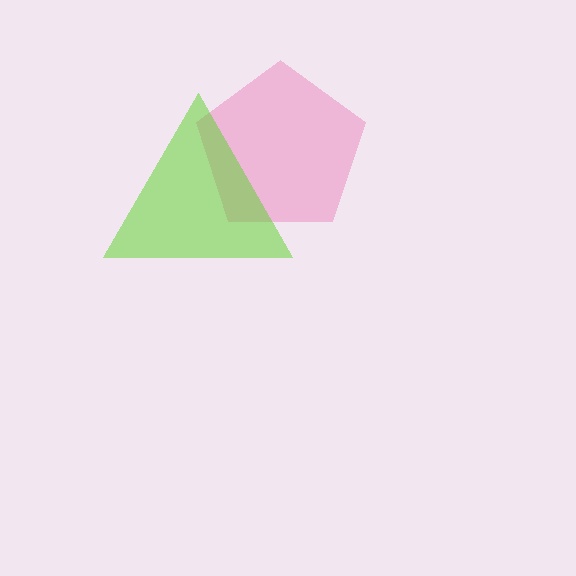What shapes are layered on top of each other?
The layered shapes are: a pink pentagon, a lime triangle.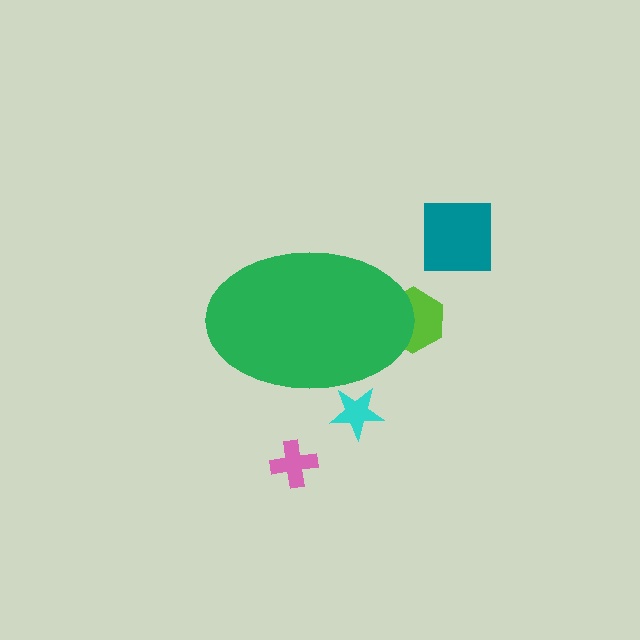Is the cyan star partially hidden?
Yes, the cyan star is partially hidden behind the green ellipse.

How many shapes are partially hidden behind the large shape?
2 shapes are partially hidden.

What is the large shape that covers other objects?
A green ellipse.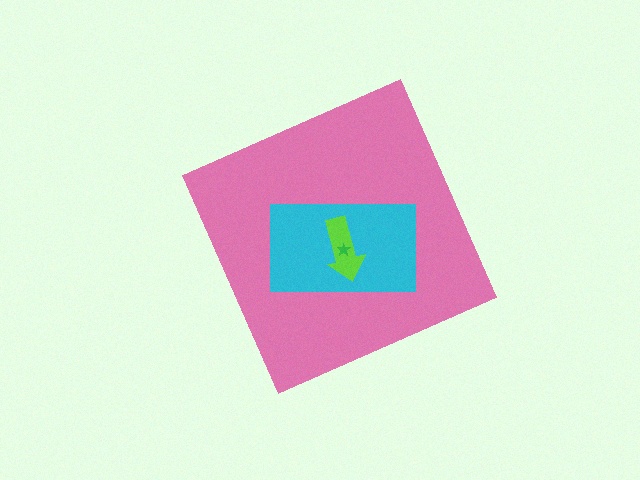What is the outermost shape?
The pink diamond.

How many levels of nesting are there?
4.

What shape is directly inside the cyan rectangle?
The lime arrow.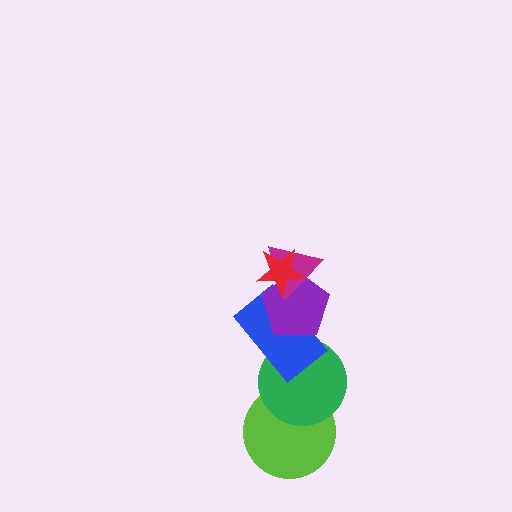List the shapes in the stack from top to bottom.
From top to bottom: the red star, the magenta triangle, the purple pentagon, the blue rectangle, the green circle, the lime circle.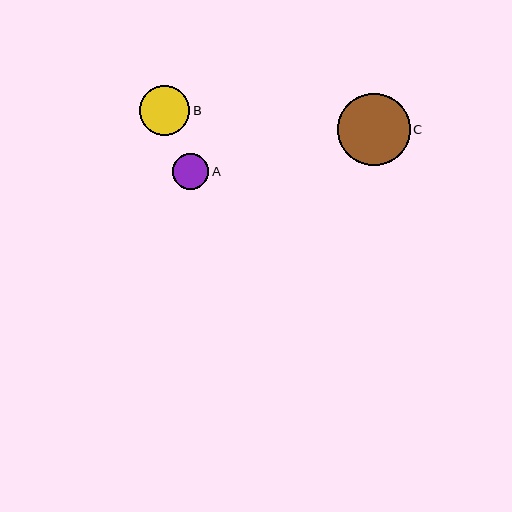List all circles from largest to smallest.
From largest to smallest: C, B, A.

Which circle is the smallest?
Circle A is the smallest with a size of approximately 37 pixels.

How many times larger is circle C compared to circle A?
Circle C is approximately 2.0 times the size of circle A.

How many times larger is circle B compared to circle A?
Circle B is approximately 1.4 times the size of circle A.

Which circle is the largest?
Circle C is the largest with a size of approximately 72 pixels.